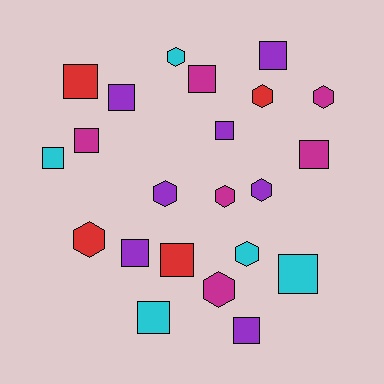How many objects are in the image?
There are 22 objects.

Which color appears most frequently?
Purple, with 7 objects.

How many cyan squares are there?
There are 3 cyan squares.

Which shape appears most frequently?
Square, with 13 objects.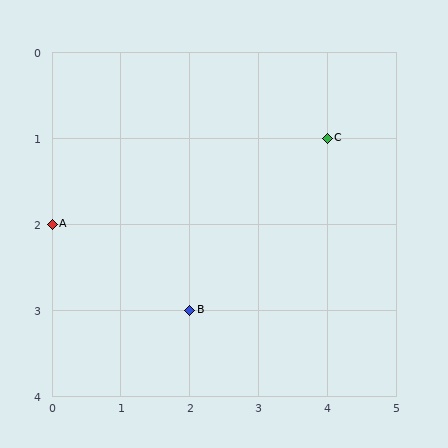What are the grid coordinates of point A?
Point A is at grid coordinates (0, 2).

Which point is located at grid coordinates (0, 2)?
Point A is at (0, 2).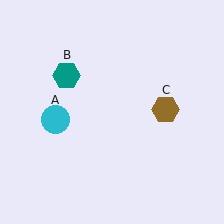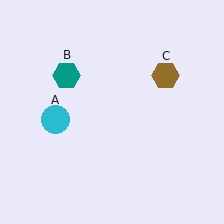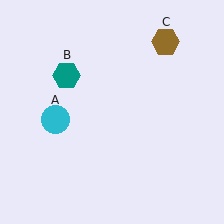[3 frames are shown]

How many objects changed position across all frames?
1 object changed position: brown hexagon (object C).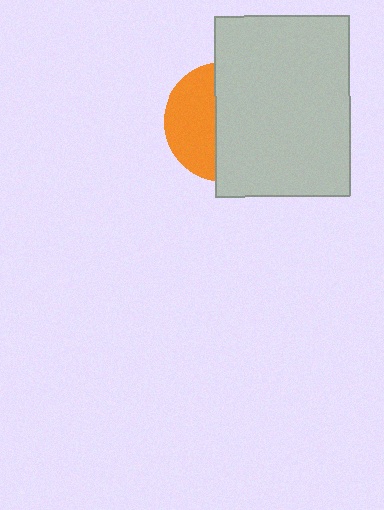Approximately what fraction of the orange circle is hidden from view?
Roughly 60% of the orange circle is hidden behind the light gray rectangle.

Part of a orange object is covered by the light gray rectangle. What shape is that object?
It is a circle.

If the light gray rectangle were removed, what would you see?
You would see the complete orange circle.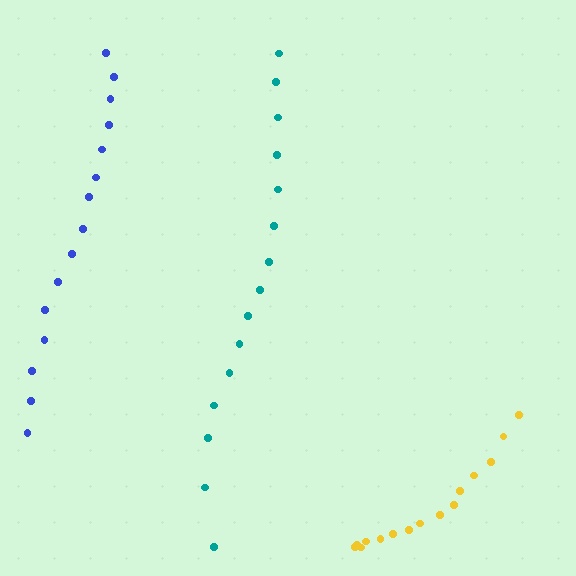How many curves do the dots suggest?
There are 3 distinct paths.